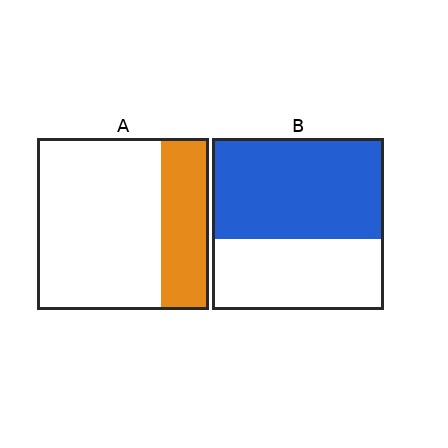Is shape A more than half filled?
No.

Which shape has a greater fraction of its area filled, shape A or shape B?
Shape B.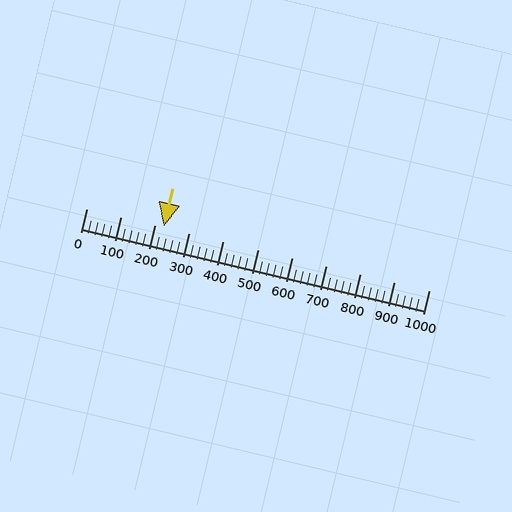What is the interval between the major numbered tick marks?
The major tick marks are spaced 100 units apart.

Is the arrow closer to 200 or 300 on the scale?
The arrow is closer to 200.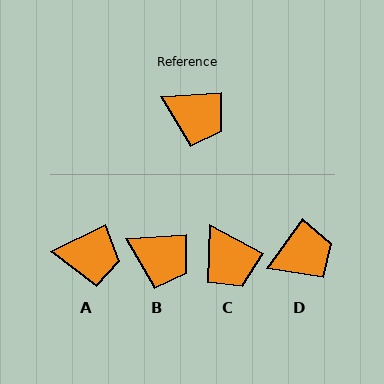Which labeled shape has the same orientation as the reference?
B.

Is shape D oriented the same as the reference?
No, it is off by about 50 degrees.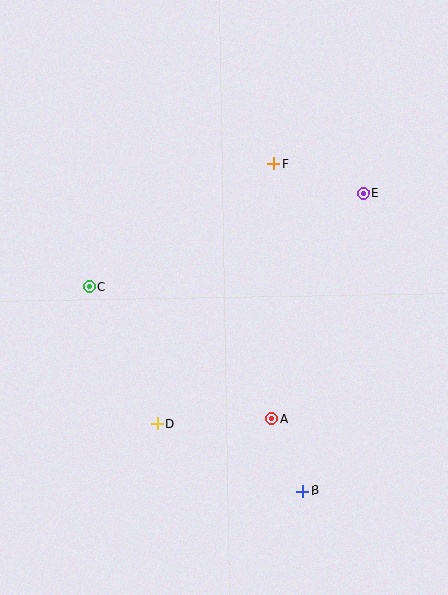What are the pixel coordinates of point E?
Point E is at (363, 193).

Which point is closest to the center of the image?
Point A at (272, 419) is closest to the center.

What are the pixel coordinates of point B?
Point B is at (303, 491).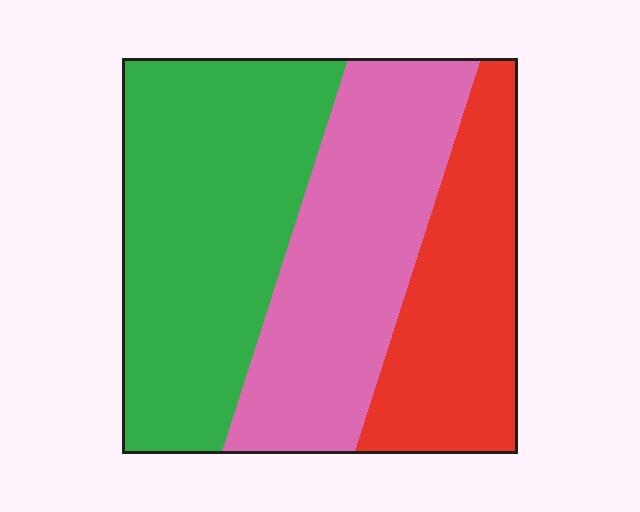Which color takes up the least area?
Red, at roughly 25%.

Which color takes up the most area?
Green, at roughly 40%.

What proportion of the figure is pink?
Pink covers roughly 35% of the figure.